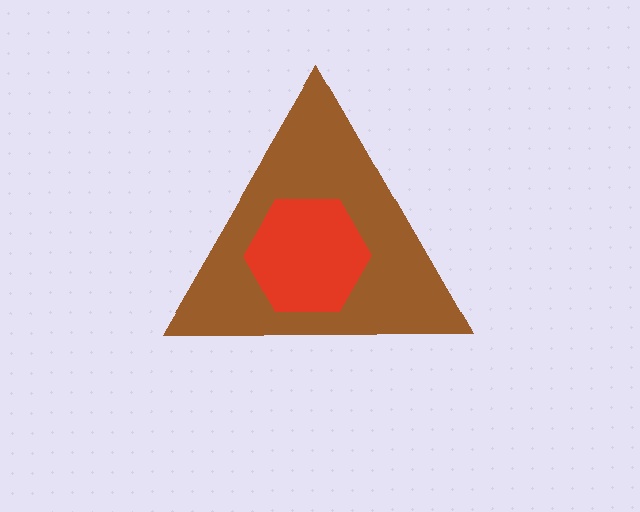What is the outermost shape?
The brown triangle.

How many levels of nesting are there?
2.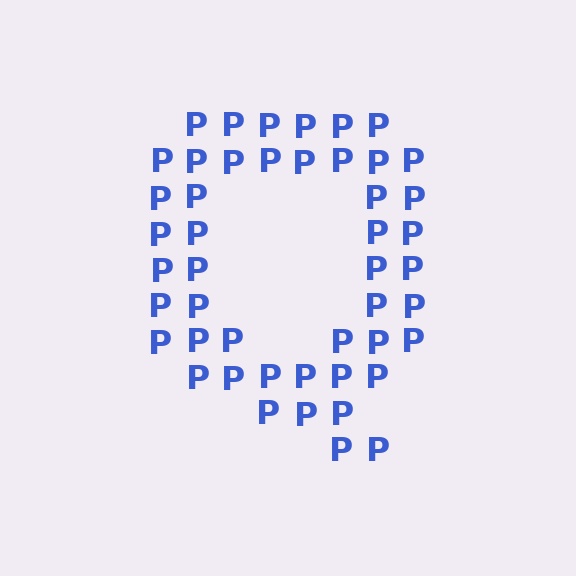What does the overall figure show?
The overall figure shows the letter Q.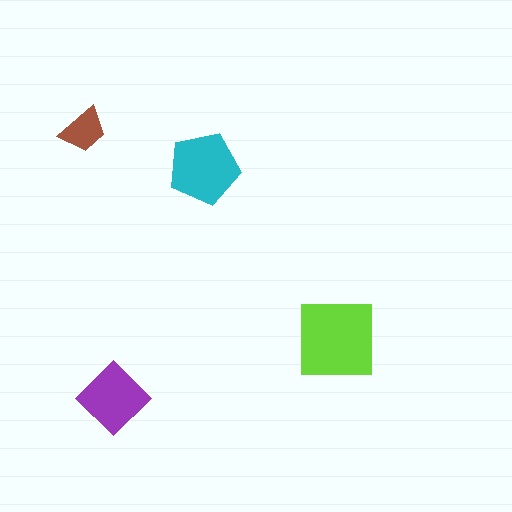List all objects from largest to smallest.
The lime square, the cyan pentagon, the purple diamond, the brown trapezoid.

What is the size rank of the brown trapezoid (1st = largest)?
4th.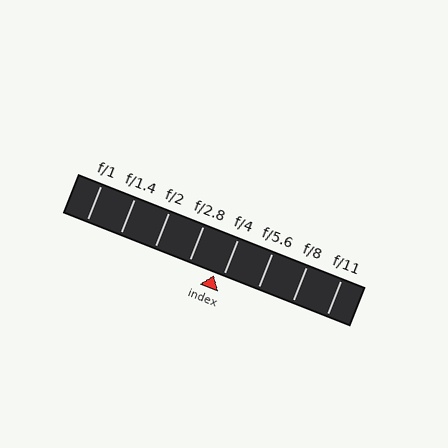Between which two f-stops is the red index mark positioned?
The index mark is between f/2.8 and f/4.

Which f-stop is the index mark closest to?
The index mark is closest to f/4.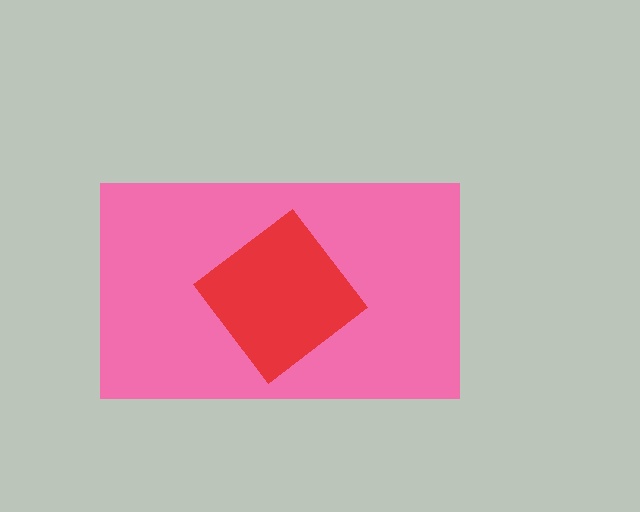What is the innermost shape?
The red diamond.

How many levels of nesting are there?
2.